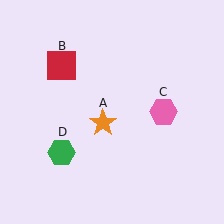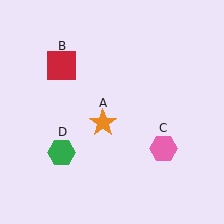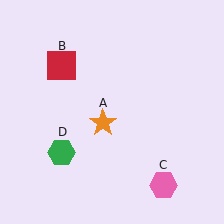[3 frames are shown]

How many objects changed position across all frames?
1 object changed position: pink hexagon (object C).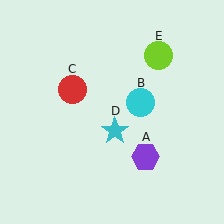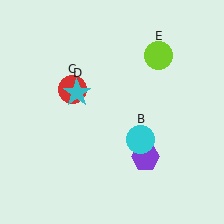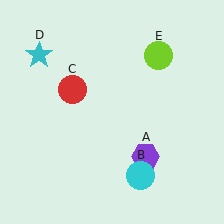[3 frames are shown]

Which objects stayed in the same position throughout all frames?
Purple hexagon (object A) and red circle (object C) and lime circle (object E) remained stationary.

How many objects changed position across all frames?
2 objects changed position: cyan circle (object B), cyan star (object D).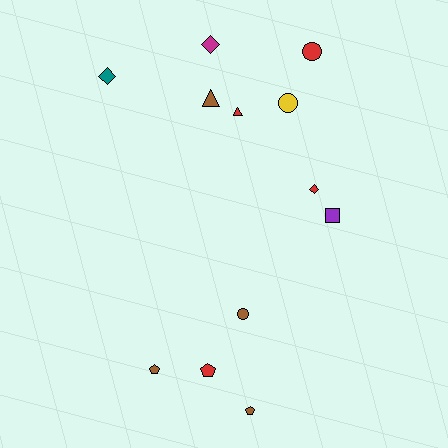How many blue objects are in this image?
There are no blue objects.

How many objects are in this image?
There are 12 objects.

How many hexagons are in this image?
There are no hexagons.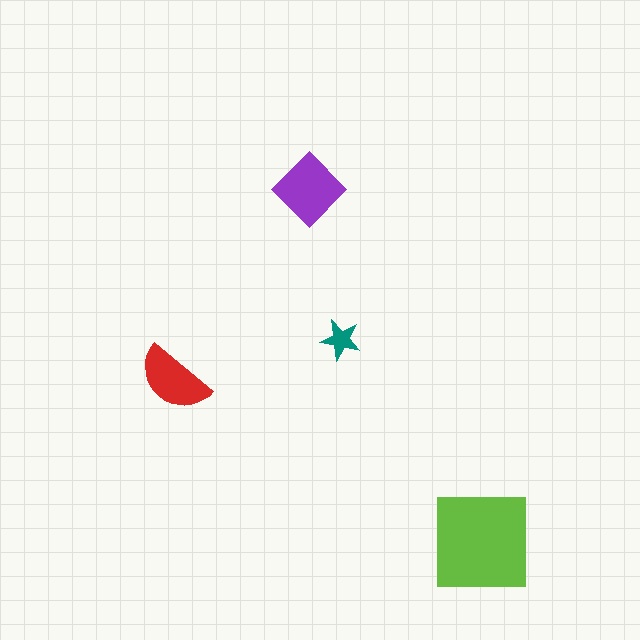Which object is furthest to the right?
The lime square is rightmost.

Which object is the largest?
The lime square.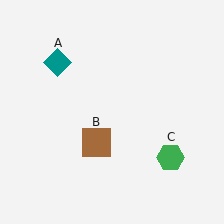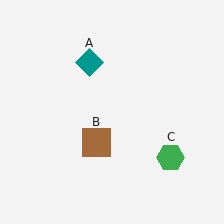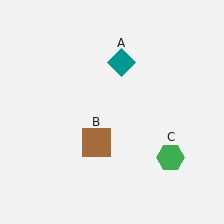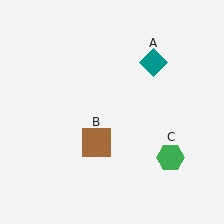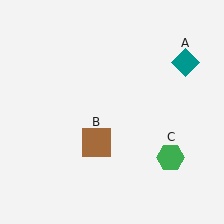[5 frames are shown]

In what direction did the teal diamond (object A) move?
The teal diamond (object A) moved right.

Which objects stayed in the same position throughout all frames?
Brown square (object B) and green hexagon (object C) remained stationary.